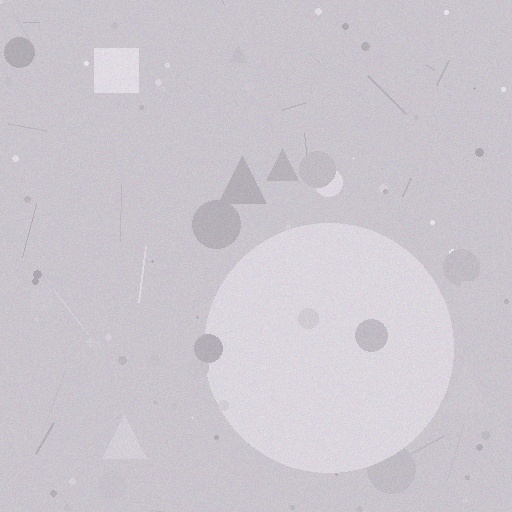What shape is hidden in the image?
A circle is hidden in the image.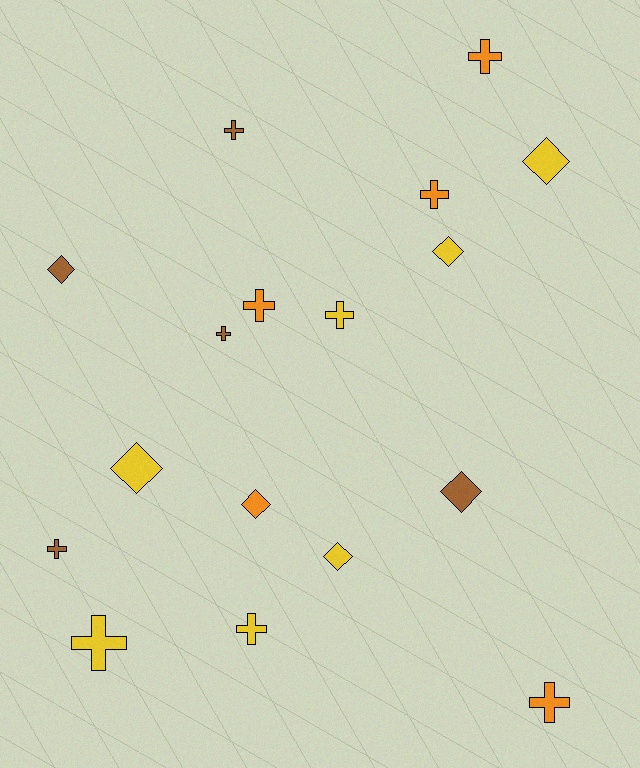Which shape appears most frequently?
Cross, with 10 objects.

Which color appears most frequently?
Yellow, with 7 objects.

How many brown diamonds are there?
There are 2 brown diamonds.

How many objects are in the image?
There are 17 objects.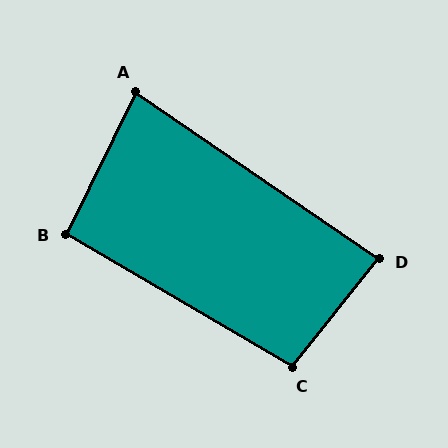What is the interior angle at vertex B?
Approximately 94 degrees (approximately right).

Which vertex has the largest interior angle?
C, at approximately 98 degrees.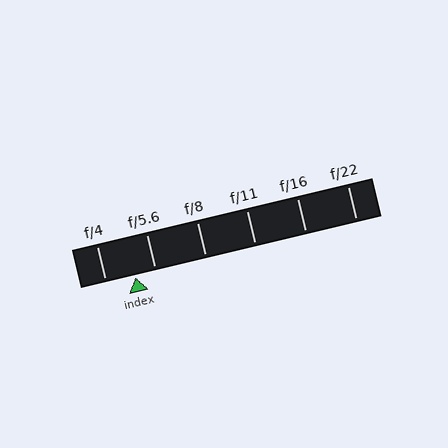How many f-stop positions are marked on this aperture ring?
There are 6 f-stop positions marked.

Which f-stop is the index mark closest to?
The index mark is closest to f/5.6.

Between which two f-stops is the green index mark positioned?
The index mark is between f/4 and f/5.6.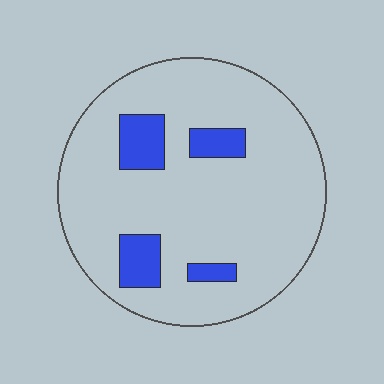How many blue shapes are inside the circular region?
4.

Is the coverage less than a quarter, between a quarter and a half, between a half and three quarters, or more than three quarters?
Less than a quarter.